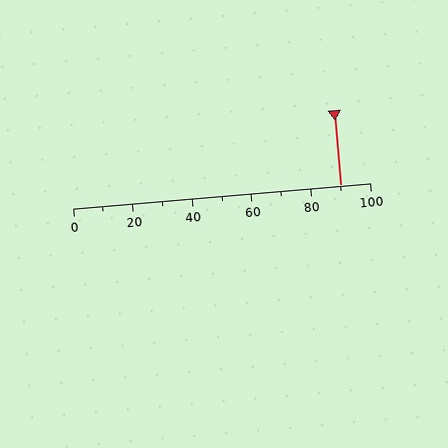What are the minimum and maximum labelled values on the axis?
The axis runs from 0 to 100.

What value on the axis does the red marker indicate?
The marker indicates approximately 90.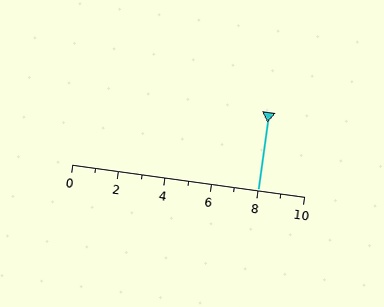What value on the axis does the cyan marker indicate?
The marker indicates approximately 8.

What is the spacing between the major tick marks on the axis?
The major ticks are spaced 2 apart.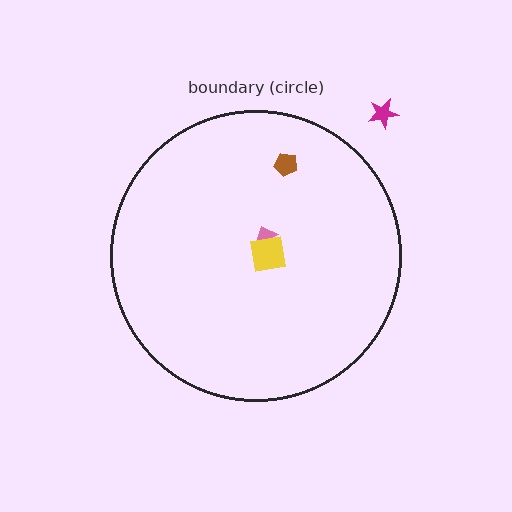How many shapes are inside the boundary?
3 inside, 1 outside.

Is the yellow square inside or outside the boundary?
Inside.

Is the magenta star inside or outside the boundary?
Outside.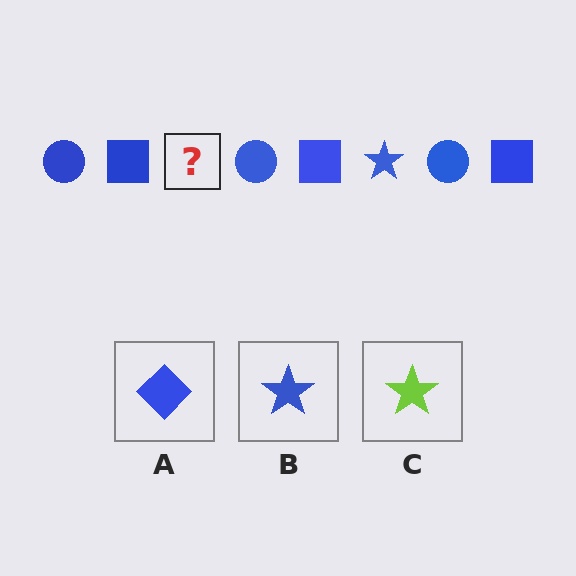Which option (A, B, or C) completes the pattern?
B.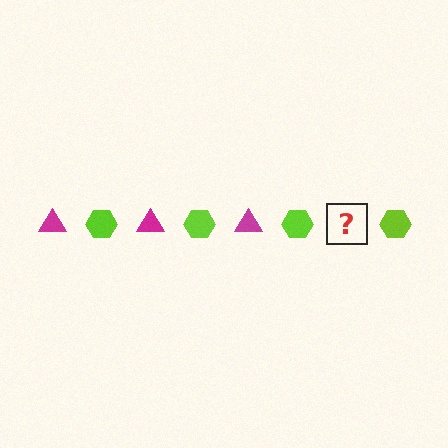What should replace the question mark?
The question mark should be replaced with a magenta triangle.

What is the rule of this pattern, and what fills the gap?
The rule is that the pattern alternates between magenta triangle and lime hexagon. The gap should be filled with a magenta triangle.